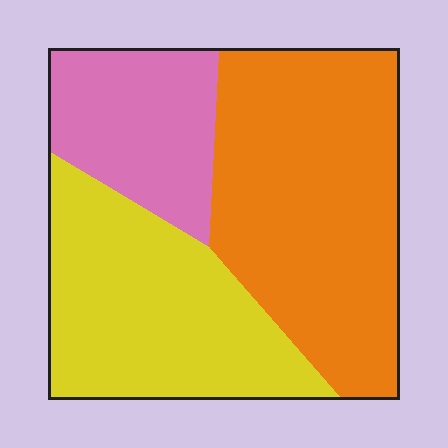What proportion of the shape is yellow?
Yellow covers about 35% of the shape.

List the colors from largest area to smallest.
From largest to smallest: orange, yellow, pink.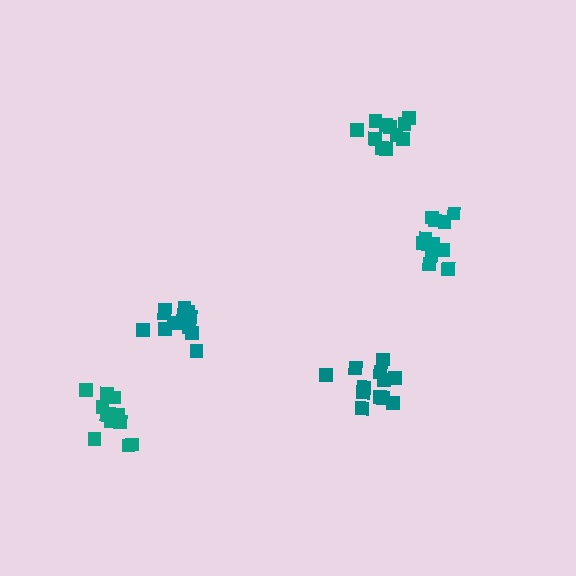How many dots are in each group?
Group 1: 11 dots, Group 2: 14 dots, Group 3: 11 dots, Group 4: 12 dots, Group 5: 12 dots (60 total).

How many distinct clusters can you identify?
There are 5 distinct clusters.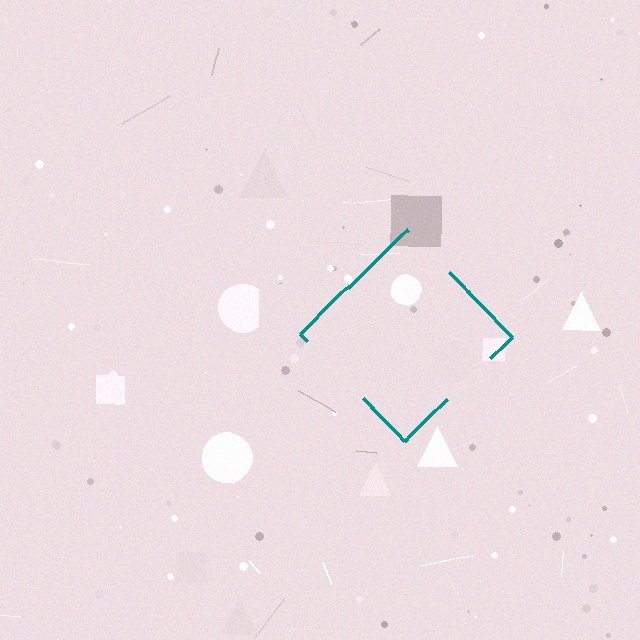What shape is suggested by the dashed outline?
The dashed outline suggests a diamond.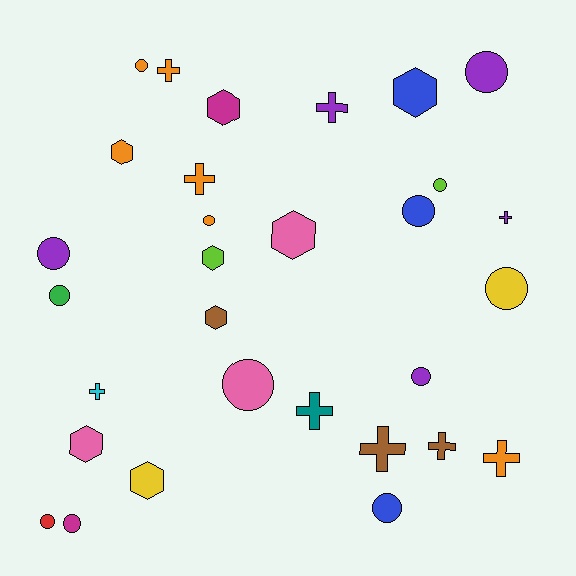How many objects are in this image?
There are 30 objects.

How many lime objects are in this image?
There are 2 lime objects.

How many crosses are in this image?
There are 9 crosses.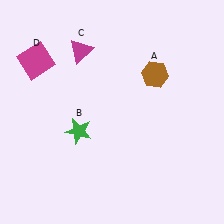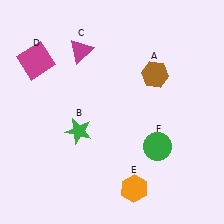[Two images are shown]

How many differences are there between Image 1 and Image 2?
There are 2 differences between the two images.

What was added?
An orange hexagon (E), a green circle (F) were added in Image 2.